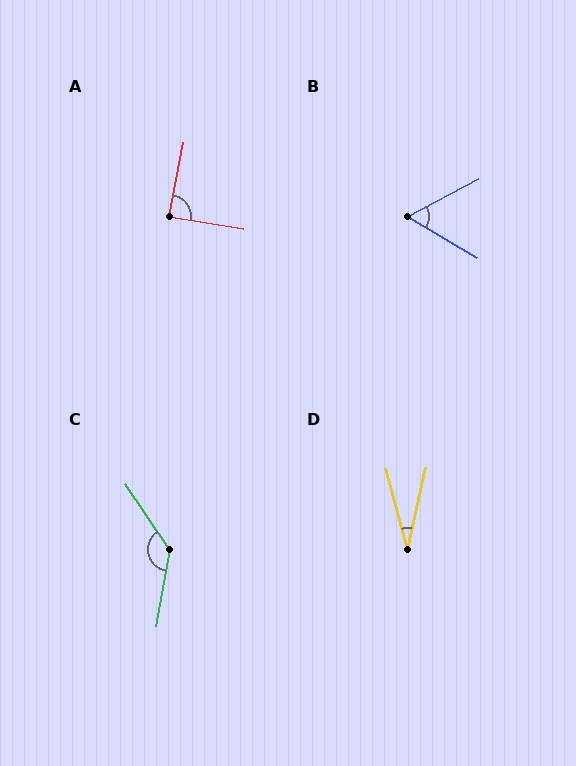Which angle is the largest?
C, at approximately 136 degrees.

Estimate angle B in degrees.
Approximately 58 degrees.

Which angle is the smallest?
D, at approximately 27 degrees.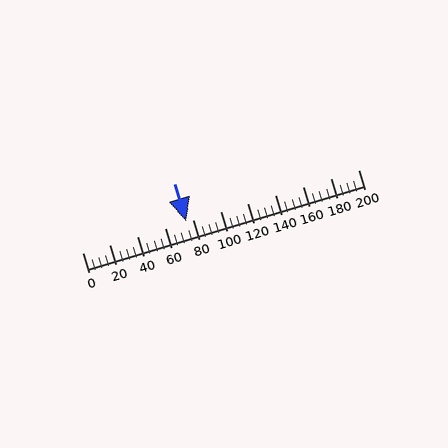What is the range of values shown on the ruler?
The ruler shows values from 0 to 200.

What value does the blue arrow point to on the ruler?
The blue arrow points to approximately 75.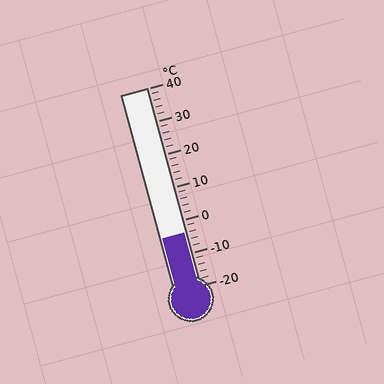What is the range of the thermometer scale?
The thermometer scale ranges from -20°C to 40°C.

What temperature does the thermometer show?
The thermometer shows approximately -4°C.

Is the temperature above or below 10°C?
The temperature is below 10°C.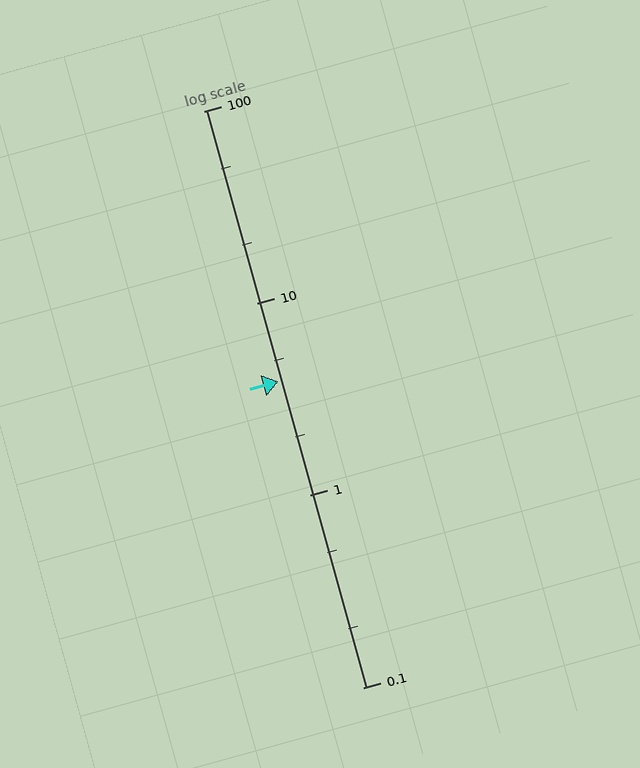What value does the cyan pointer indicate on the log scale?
The pointer indicates approximately 3.9.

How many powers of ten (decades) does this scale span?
The scale spans 3 decades, from 0.1 to 100.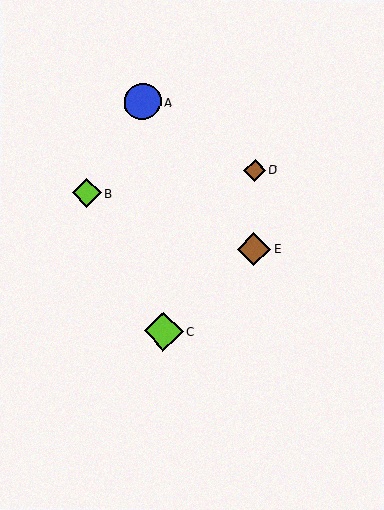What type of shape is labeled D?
Shape D is a brown diamond.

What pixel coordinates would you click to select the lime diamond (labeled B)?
Click at (87, 193) to select the lime diamond B.